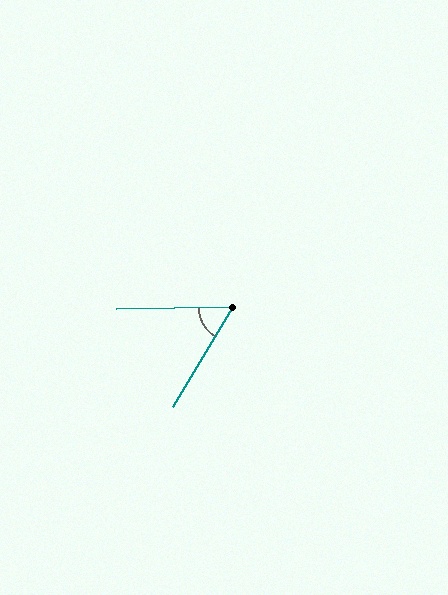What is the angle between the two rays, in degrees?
Approximately 58 degrees.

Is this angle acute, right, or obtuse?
It is acute.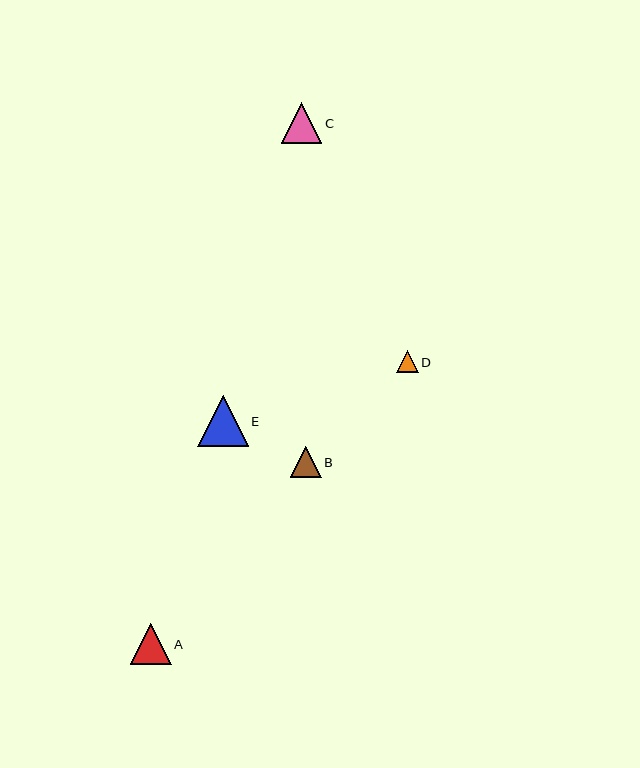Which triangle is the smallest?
Triangle D is the smallest with a size of approximately 22 pixels.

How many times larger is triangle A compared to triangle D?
Triangle A is approximately 1.9 times the size of triangle D.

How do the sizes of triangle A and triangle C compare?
Triangle A and triangle C are approximately the same size.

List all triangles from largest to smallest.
From largest to smallest: E, A, C, B, D.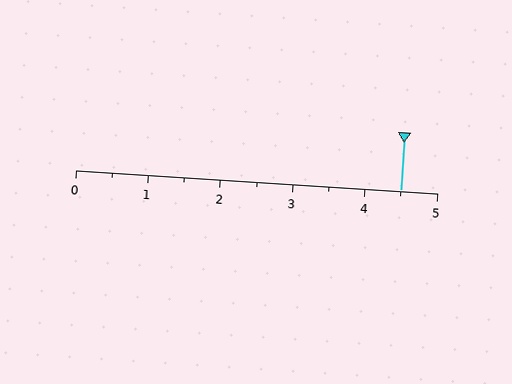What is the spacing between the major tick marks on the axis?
The major ticks are spaced 1 apart.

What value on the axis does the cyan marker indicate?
The marker indicates approximately 4.5.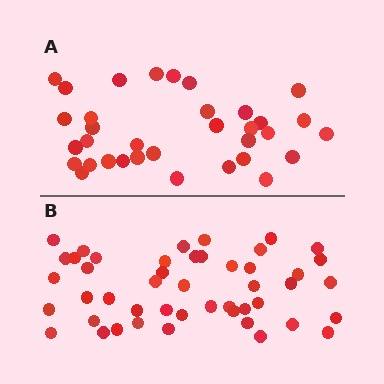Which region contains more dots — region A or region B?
Region B (the bottom region) has more dots.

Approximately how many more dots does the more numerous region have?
Region B has approximately 15 more dots than region A.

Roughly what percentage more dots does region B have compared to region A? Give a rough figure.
About 40% more.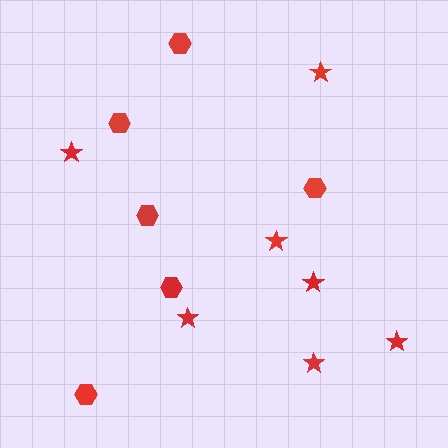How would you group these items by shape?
There are 2 groups: one group of stars (7) and one group of hexagons (6).